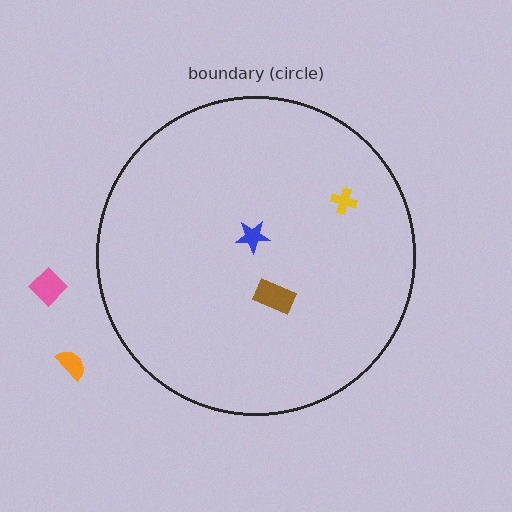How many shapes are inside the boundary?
3 inside, 2 outside.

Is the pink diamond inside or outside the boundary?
Outside.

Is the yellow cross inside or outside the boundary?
Inside.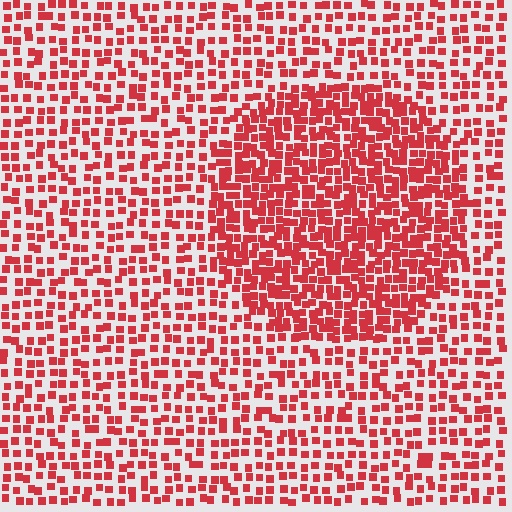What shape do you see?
I see a circle.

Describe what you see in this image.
The image contains small red elements arranged at two different densities. A circle-shaped region is visible where the elements are more densely packed than the surrounding area.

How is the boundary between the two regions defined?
The boundary is defined by a change in element density (approximately 1.9x ratio). All elements are the same color, size, and shape.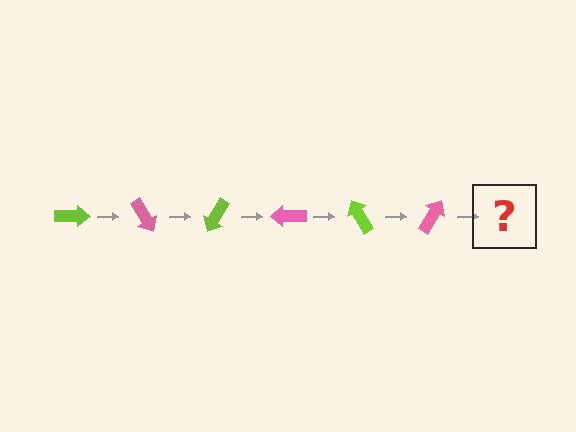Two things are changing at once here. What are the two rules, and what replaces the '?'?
The two rules are that it rotates 60 degrees each step and the color cycles through lime and pink. The '?' should be a lime arrow, rotated 360 degrees from the start.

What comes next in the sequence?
The next element should be a lime arrow, rotated 360 degrees from the start.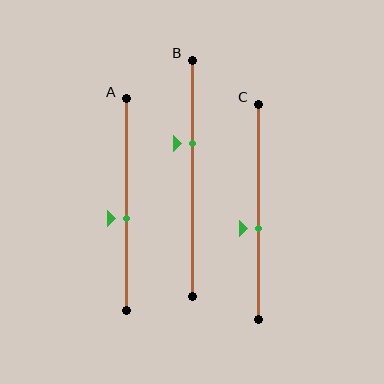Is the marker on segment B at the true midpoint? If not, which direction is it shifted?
No, the marker on segment B is shifted upward by about 15% of the segment length.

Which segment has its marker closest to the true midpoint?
Segment A has its marker closest to the true midpoint.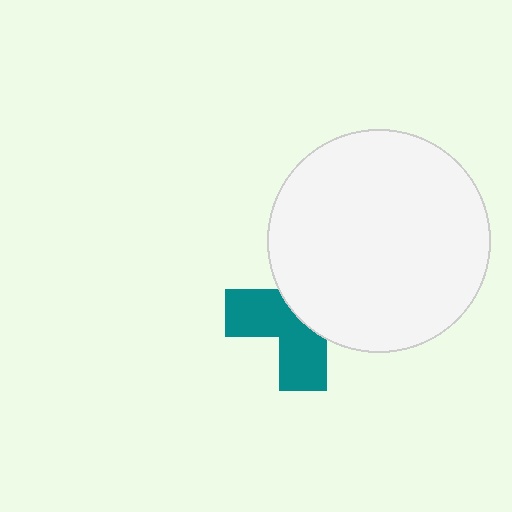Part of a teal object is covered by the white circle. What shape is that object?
It is a cross.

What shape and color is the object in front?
The object in front is a white circle.